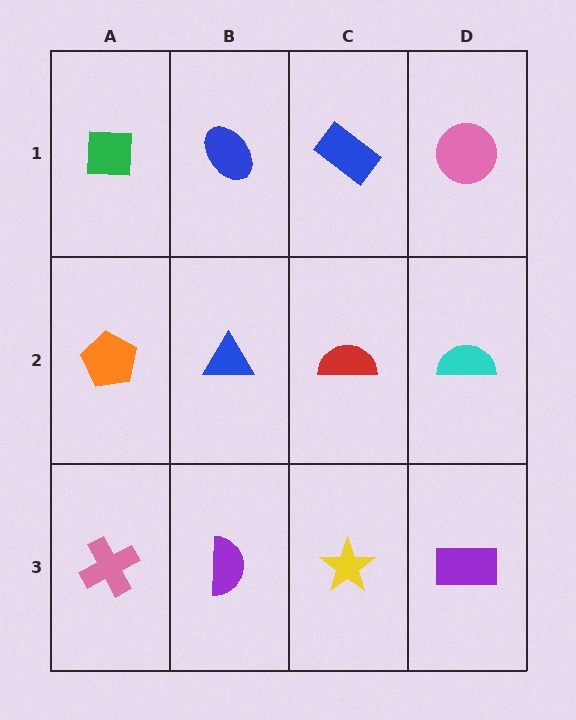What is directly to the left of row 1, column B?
A green square.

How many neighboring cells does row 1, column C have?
3.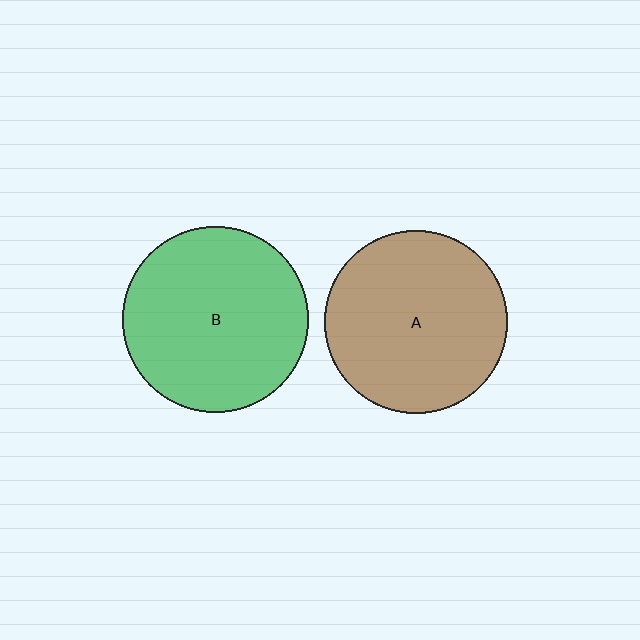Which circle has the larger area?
Circle B (green).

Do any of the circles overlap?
No, none of the circles overlap.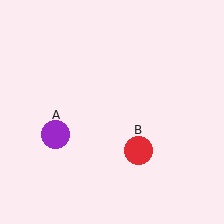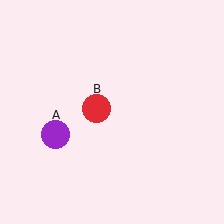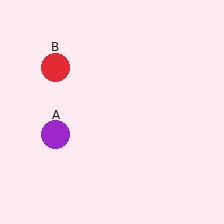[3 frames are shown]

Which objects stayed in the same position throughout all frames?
Purple circle (object A) remained stationary.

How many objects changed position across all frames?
1 object changed position: red circle (object B).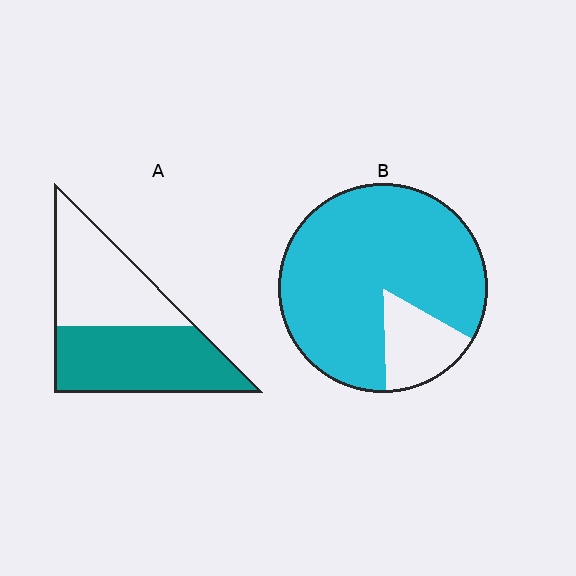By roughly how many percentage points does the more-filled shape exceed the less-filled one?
By roughly 30 percentage points (B over A).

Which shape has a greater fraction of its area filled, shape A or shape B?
Shape B.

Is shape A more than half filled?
Roughly half.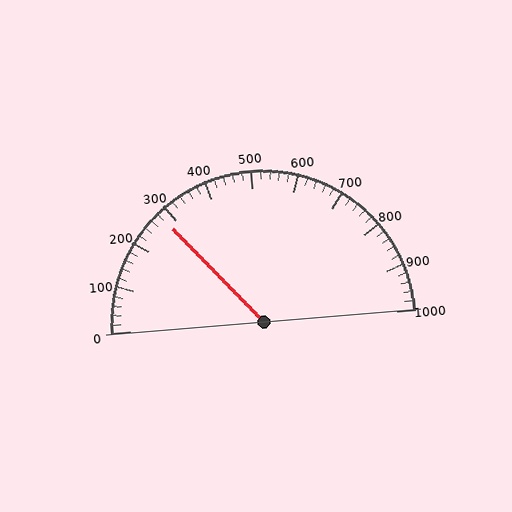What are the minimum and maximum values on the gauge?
The gauge ranges from 0 to 1000.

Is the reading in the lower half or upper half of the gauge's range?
The reading is in the lower half of the range (0 to 1000).